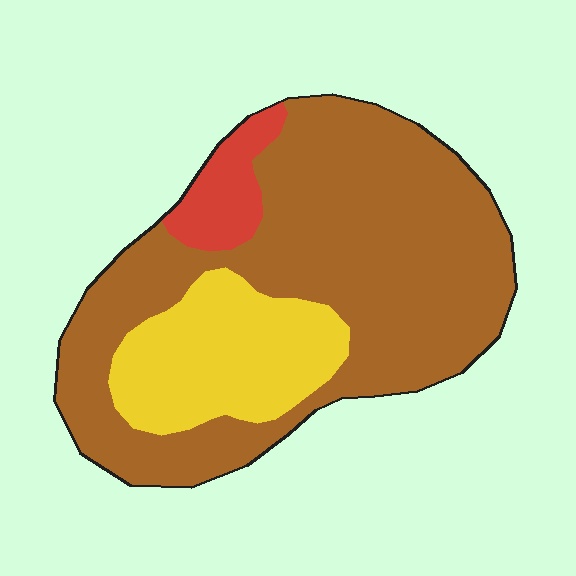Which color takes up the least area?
Red, at roughly 10%.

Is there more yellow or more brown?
Brown.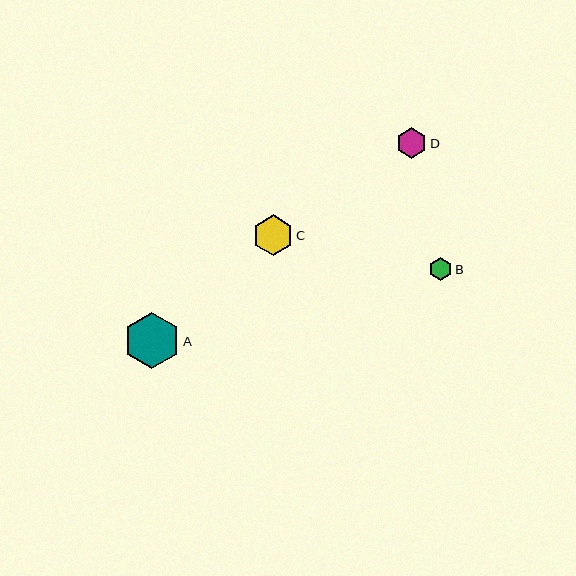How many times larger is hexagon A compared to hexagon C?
Hexagon A is approximately 1.4 times the size of hexagon C.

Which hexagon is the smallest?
Hexagon B is the smallest with a size of approximately 23 pixels.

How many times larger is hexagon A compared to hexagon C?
Hexagon A is approximately 1.4 times the size of hexagon C.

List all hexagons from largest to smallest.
From largest to smallest: A, C, D, B.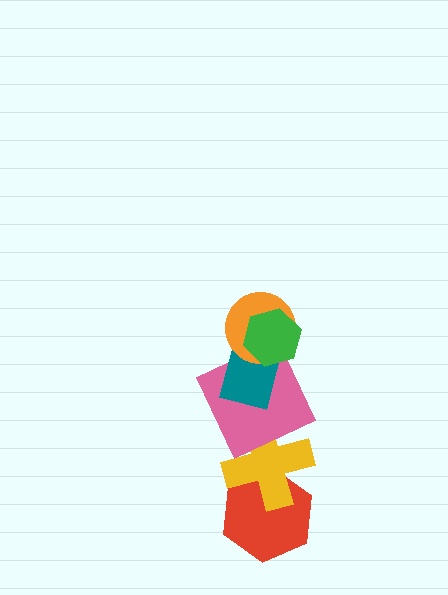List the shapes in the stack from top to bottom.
From top to bottom: the green hexagon, the orange circle, the teal rectangle, the pink square, the yellow cross, the red hexagon.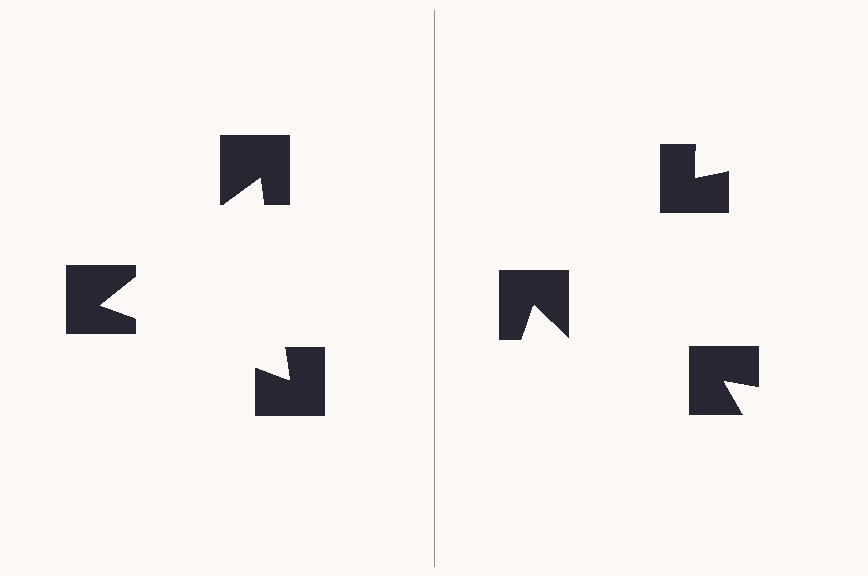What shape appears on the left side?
An illusory triangle.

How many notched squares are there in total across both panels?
6 — 3 on each side.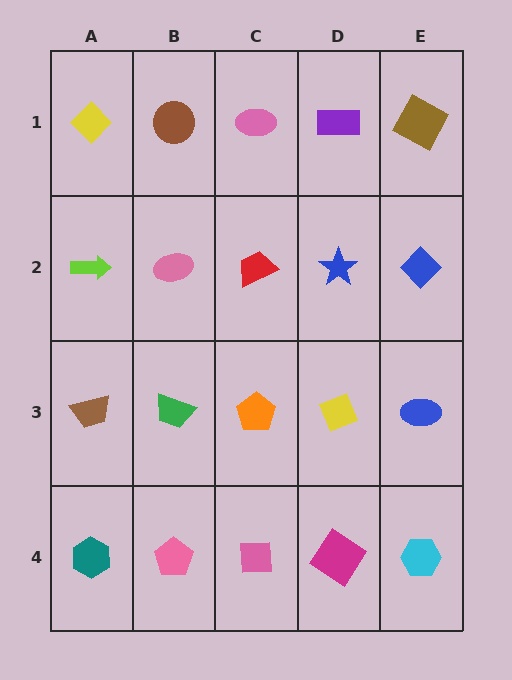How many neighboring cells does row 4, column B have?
3.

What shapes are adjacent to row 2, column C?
A pink ellipse (row 1, column C), an orange pentagon (row 3, column C), a pink ellipse (row 2, column B), a blue star (row 2, column D).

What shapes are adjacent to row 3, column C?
A red trapezoid (row 2, column C), a pink square (row 4, column C), a green trapezoid (row 3, column B), a yellow diamond (row 3, column D).